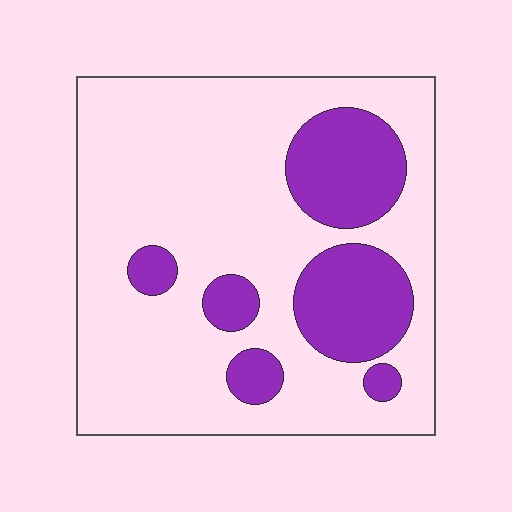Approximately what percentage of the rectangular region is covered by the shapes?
Approximately 25%.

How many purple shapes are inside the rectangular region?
6.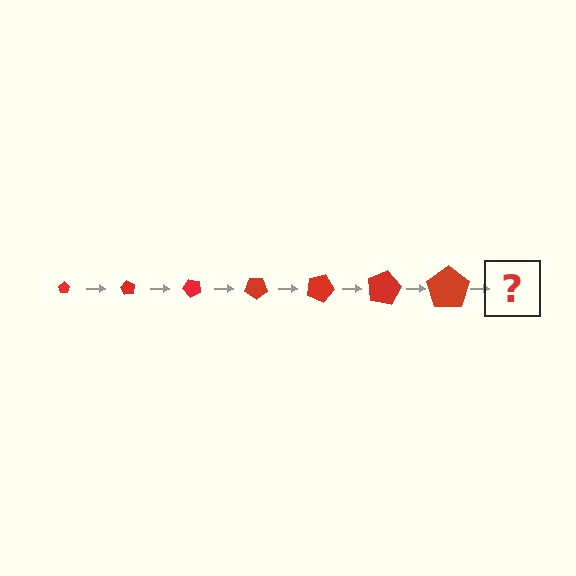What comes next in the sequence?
The next element should be a pentagon, larger than the previous one and rotated 420 degrees from the start.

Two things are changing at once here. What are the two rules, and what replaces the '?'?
The two rules are that the pentagon grows larger each step and it rotates 60 degrees each step. The '?' should be a pentagon, larger than the previous one and rotated 420 degrees from the start.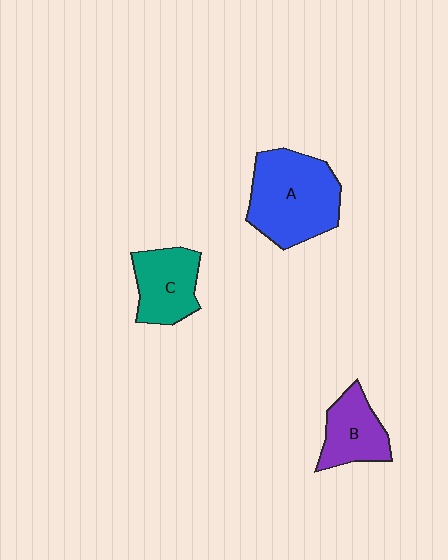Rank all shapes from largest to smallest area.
From largest to smallest: A (blue), C (teal), B (purple).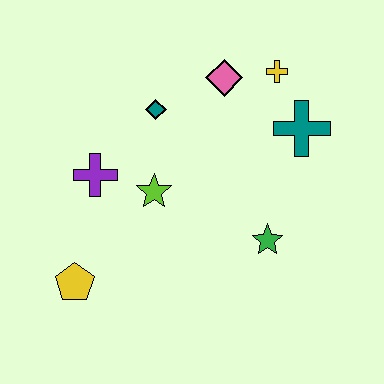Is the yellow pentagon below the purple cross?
Yes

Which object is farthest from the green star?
The yellow pentagon is farthest from the green star.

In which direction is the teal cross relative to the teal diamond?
The teal cross is to the right of the teal diamond.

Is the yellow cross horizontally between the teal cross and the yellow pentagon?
Yes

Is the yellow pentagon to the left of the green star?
Yes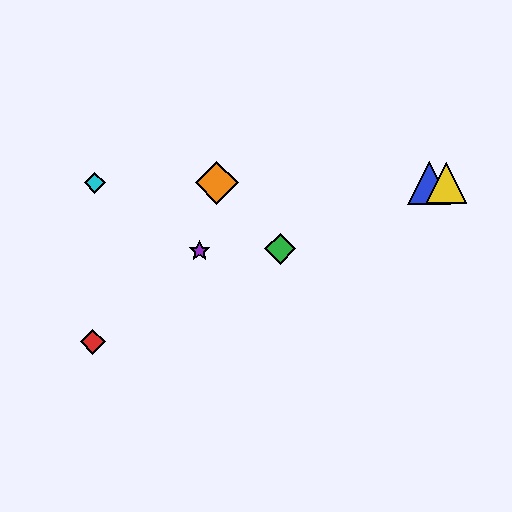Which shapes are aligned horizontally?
The blue triangle, the yellow triangle, the orange diamond, the cyan diamond are aligned horizontally.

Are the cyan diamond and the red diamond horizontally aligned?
No, the cyan diamond is at y≈183 and the red diamond is at y≈342.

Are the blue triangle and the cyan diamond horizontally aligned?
Yes, both are at y≈183.